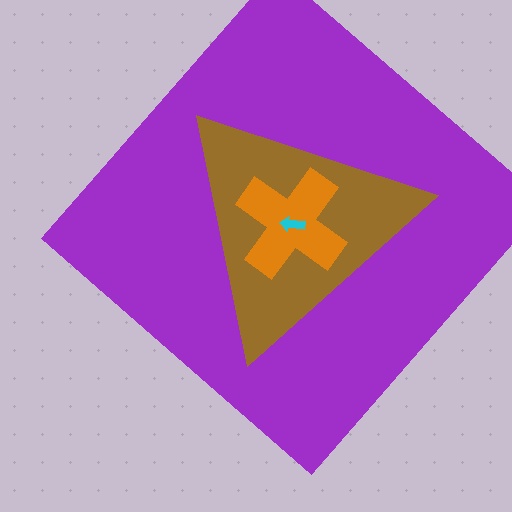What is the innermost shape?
The cyan arrow.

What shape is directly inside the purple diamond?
The brown triangle.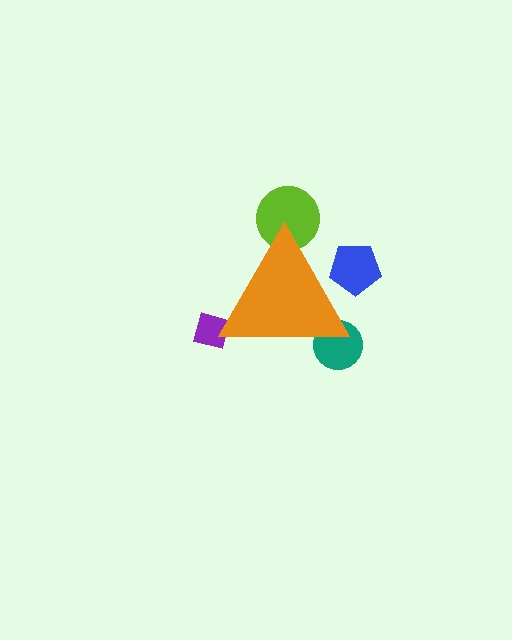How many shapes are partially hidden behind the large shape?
4 shapes are partially hidden.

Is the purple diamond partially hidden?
Yes, the purple diamond is partially hidden behind the orange triangle.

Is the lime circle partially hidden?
Yes, the lime circle is partially hidden behind the orange triangle.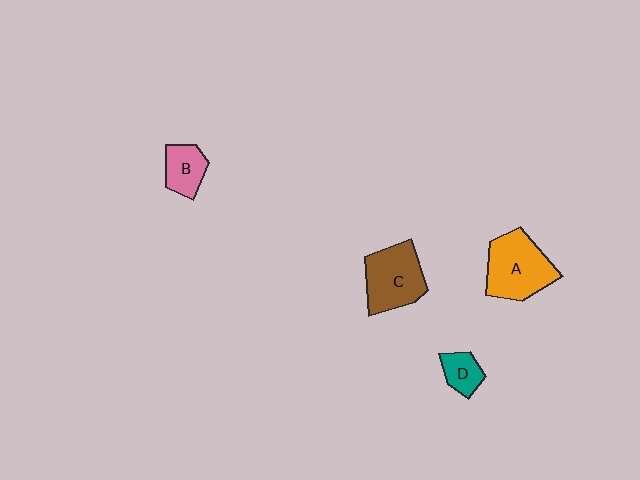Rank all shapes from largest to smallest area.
From largest to smallest: A (orange), C (brown), B (pink), D (teal).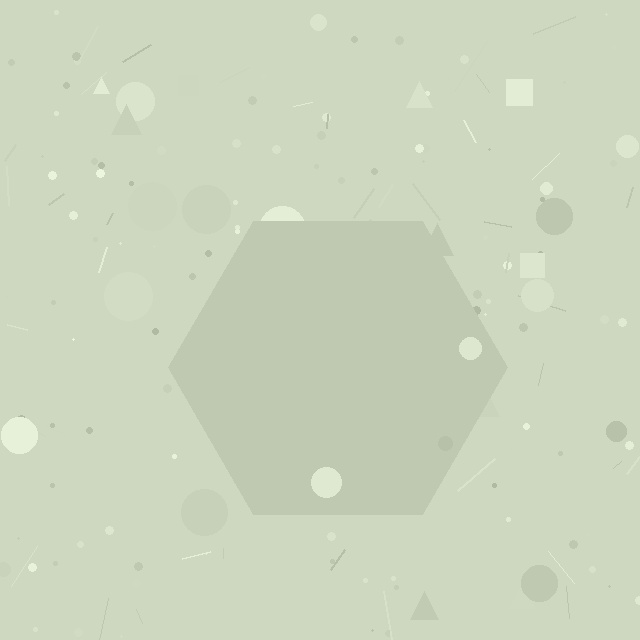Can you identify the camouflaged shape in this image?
The camouflaged shape is a hexagon.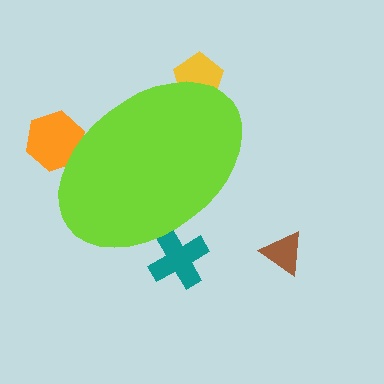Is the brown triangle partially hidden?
No, the brown triangle is fully visible.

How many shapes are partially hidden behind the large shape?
3 shapes are partially hidden.